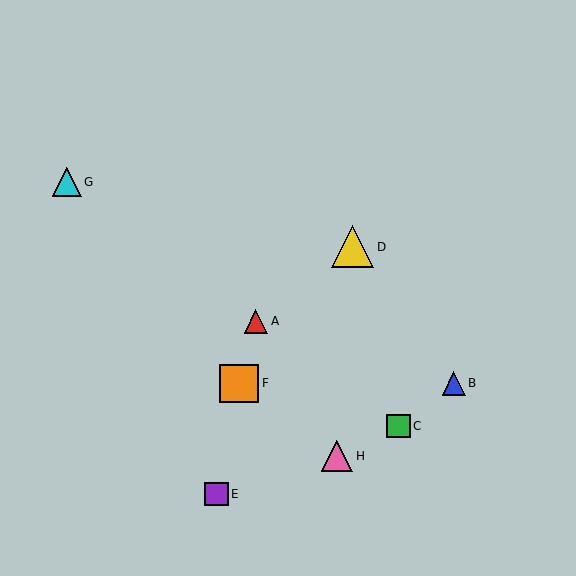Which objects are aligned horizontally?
Objects B, F are aligned horizontally.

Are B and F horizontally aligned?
Yes, both are at y≈383.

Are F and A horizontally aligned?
No, F is at y≈383 and A is at y≈321.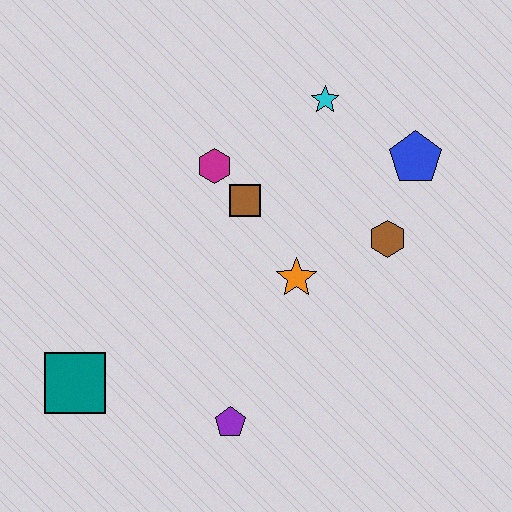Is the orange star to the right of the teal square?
Yes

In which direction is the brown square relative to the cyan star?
The brown square is below the cyan star.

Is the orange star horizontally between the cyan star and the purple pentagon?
Yes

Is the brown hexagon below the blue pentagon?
Yes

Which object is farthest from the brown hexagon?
The teal square is farthest from the brown hexagon.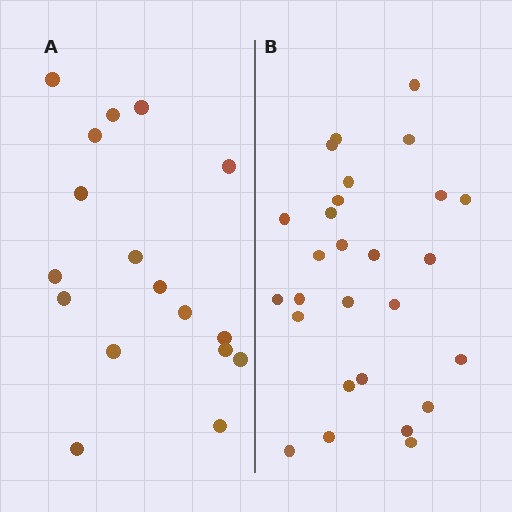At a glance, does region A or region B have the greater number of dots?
Region B (the right region) has more dots.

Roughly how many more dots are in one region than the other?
Region B has roughly 10 or so more dots than region A.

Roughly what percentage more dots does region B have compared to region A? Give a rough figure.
About 60% more.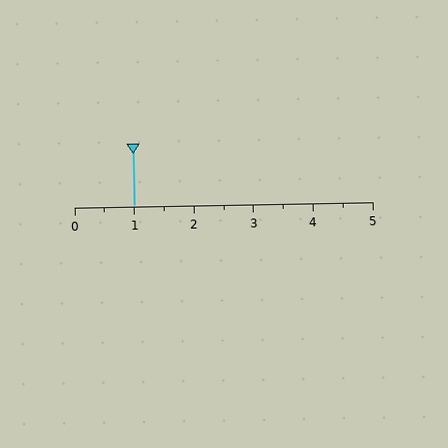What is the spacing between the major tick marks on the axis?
The major ticks are spaced 1 apart.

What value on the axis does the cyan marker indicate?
The marker indicates approximately 1.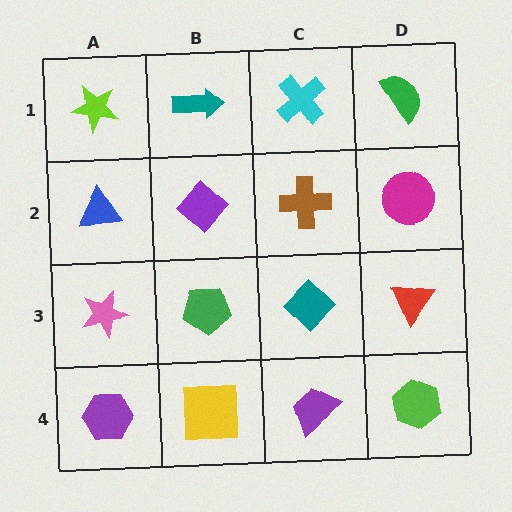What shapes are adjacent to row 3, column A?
A blue triangle (row 2, column A), a purple hexagon (row 4, column A), a green pentagon (row 3, column B).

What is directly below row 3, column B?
A yellow square.